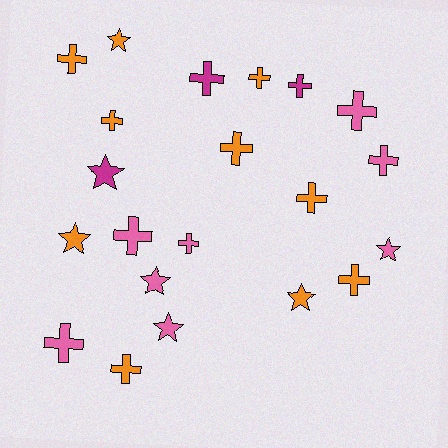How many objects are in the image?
There are 21 objects.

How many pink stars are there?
There are 3 pink stars.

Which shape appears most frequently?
Cross, with 14 objects.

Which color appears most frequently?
Orange, with 10 objects.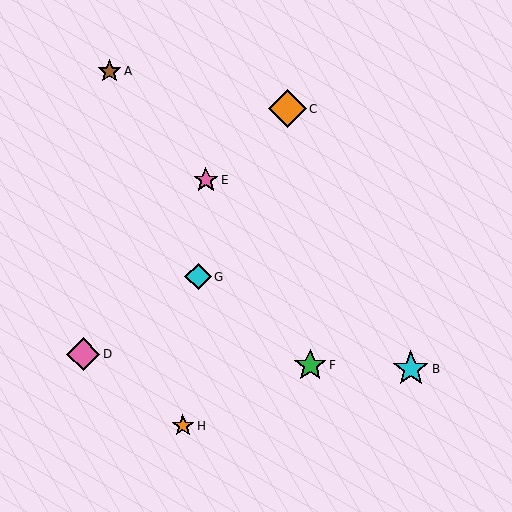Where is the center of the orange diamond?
The center of the orange diamond is at (287, 109).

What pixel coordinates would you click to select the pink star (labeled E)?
Click at (206, 180) to select the pink star E.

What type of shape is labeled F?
Shape F is a green star.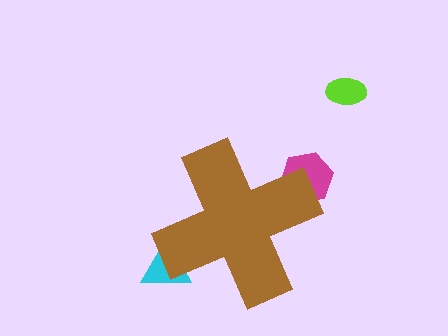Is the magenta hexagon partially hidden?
Yes, the magenta hexagon is partially hidden behind the brown cross.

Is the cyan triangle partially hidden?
Yes, the cyan triangle is partially hidden behind the brown cross.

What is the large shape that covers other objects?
A brown cross.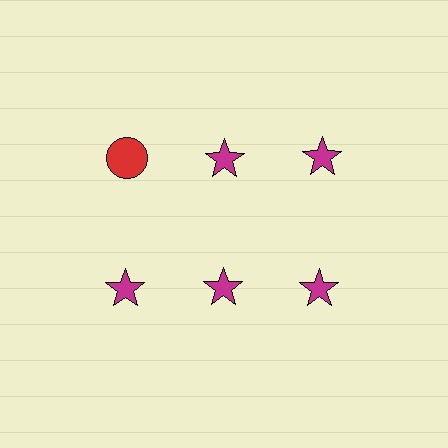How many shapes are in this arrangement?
There are 6 shapes arranged in a grid pattern.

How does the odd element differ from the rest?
It differs in both color (red instead of magenta) and shape (circle instead of star).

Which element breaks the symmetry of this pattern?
The red circle in the top row, leftmost column breaks the symmetry. All other shapes are magenta stars.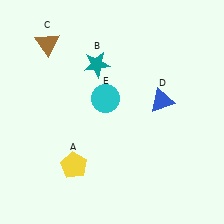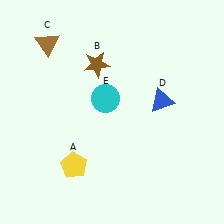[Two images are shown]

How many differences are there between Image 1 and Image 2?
There is 1 difference between the two images.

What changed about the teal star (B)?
In Image 1, B is teal. In Image 2, it changed to brown.